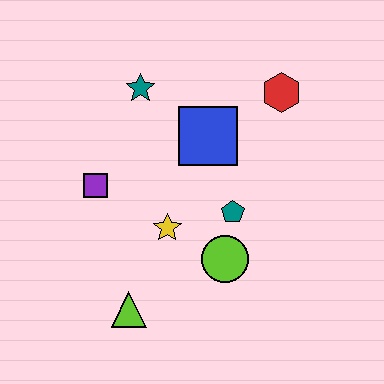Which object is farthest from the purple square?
The red hexagon is farthest from the purple square.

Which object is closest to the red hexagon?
The blue square is closest to the red hexagon.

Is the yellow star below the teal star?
Yes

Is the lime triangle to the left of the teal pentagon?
Yes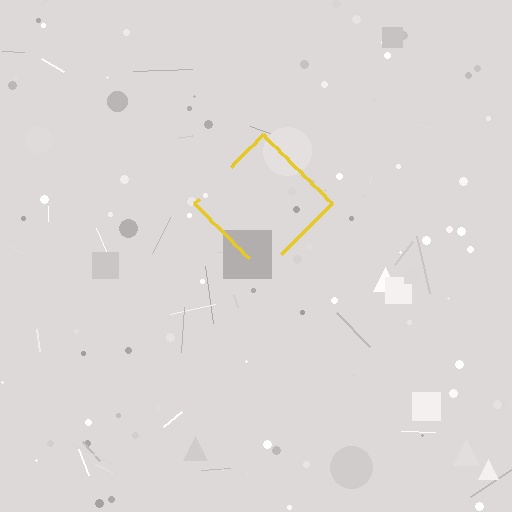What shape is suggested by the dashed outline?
The dashed outline suggests a diamond.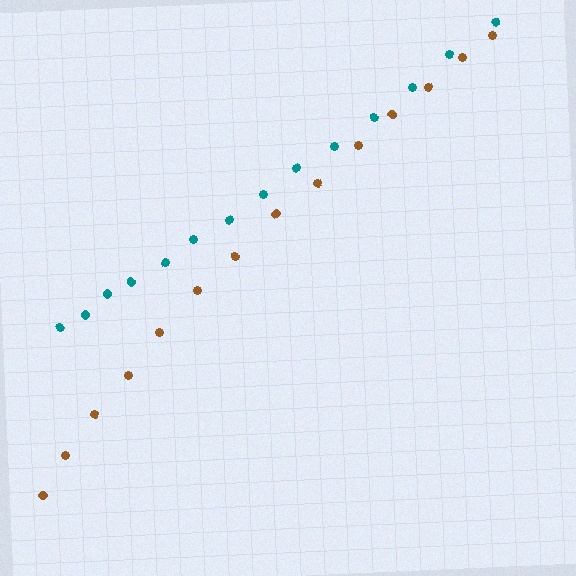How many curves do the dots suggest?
There are 2 distinct paths.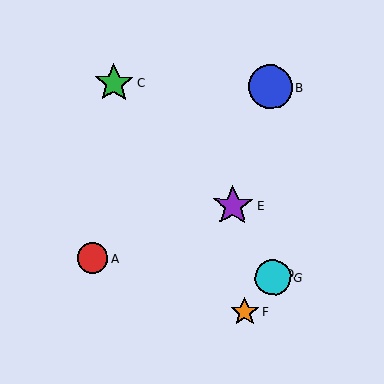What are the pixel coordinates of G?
Object G is at (273, 277).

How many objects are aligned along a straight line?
3 objects (D, E, G) are aligned along a straight line.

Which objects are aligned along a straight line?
Objects D, E, G are aligned along a straight line.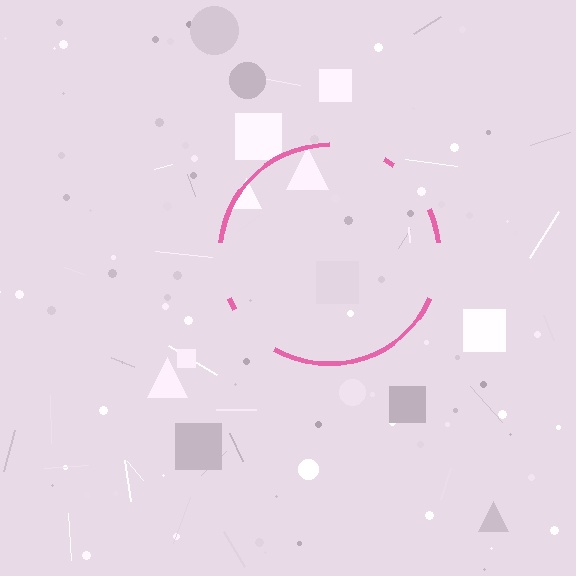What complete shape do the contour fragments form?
The contour fragments form a circle.